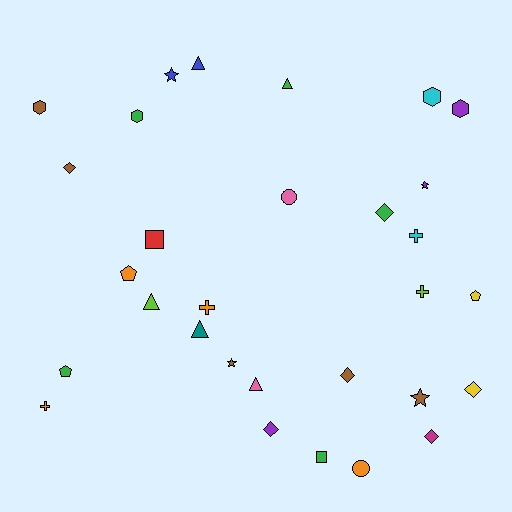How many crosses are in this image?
There are 4 crosses.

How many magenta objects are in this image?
There is 1 magenta object.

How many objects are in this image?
There are 30 objects.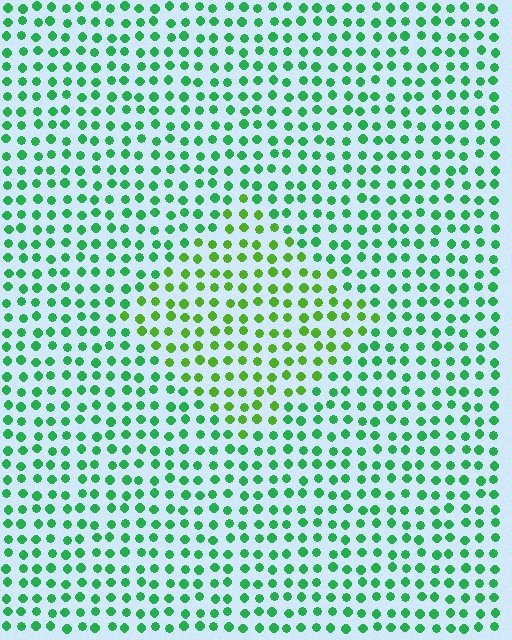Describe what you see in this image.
The image is filled with small green elements in a uniform arrangement. A diamond-shaped region is visible where the elements are tinted to a slightly different hue, forming a subtle color boundary.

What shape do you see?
I see a diamond.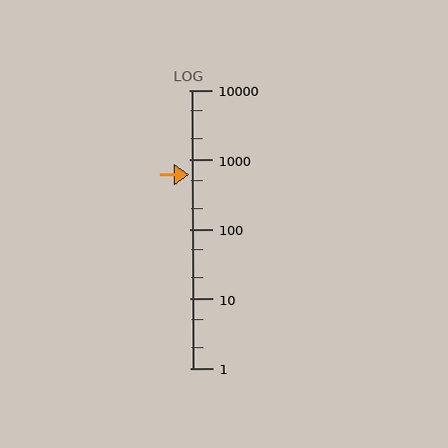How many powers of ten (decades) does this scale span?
The scale spans 4 decades, from 1 to 10000.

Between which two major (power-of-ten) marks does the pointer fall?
The pointer is between 100 and 1000.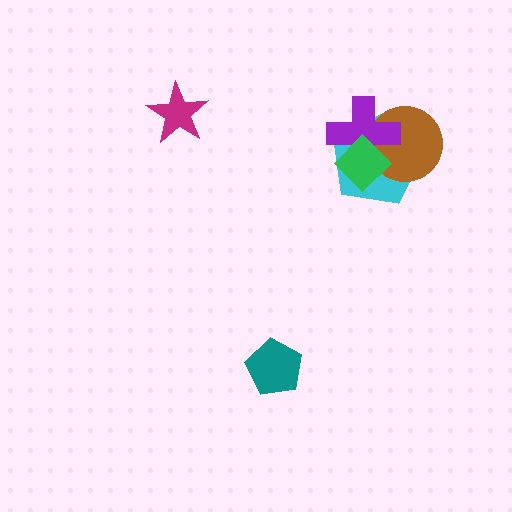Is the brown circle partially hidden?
Yes, it is partially covered by another shape.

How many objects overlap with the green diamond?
3 objects overlap with the green diamond.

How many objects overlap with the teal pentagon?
0 objects overlap with the teal pentagon.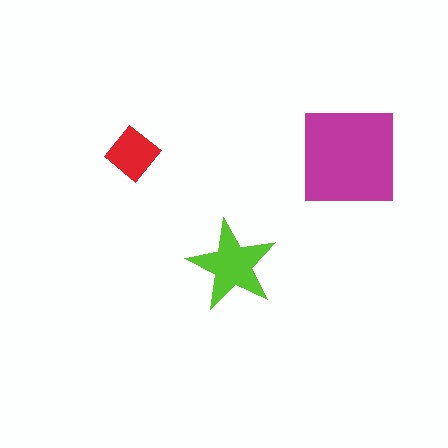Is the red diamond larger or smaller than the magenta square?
Smaller.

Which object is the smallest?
The red diamond.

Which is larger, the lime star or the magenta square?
The magenta square.